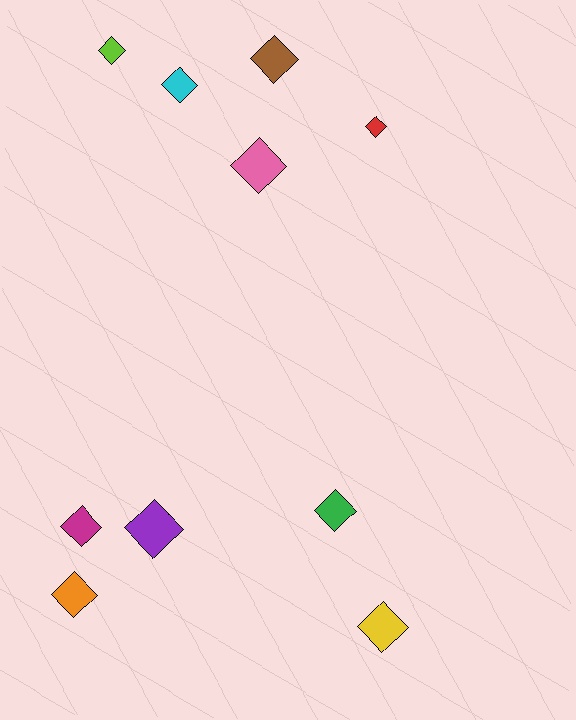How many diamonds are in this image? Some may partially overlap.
There are 10 diamonds.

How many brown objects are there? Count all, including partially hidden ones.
There is 1 brown object.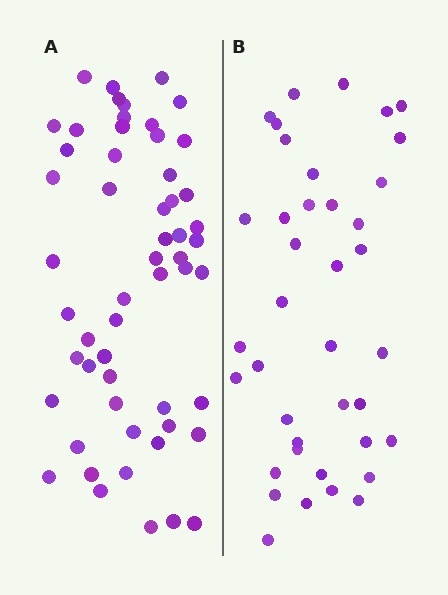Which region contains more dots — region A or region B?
Region A (the left region) has more dots.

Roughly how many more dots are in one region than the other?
Region A has approximately 15 more dots than region B.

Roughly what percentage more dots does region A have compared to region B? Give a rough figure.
About 40% more.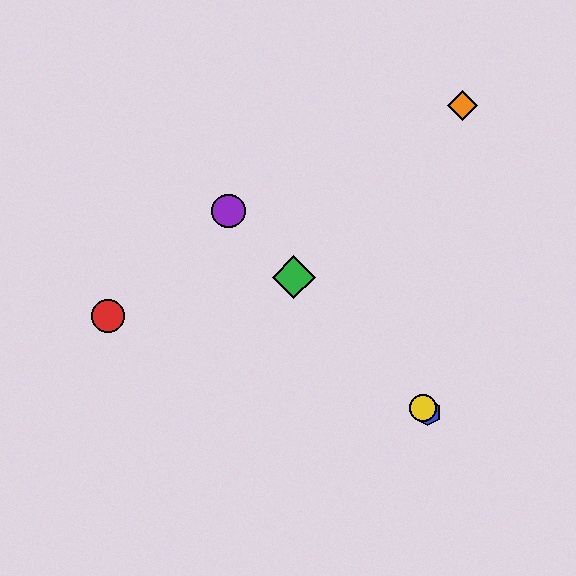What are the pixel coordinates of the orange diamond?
The orange diamond is at (462, 105).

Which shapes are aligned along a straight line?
The blue hexagon, the green diamond, the yellow circle, the purple circle are aligned along a straight line.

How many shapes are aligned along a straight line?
4 shapes (the blue hexagon, the green diamond, the yellow circle, the purple circle) are aligned along a straight line.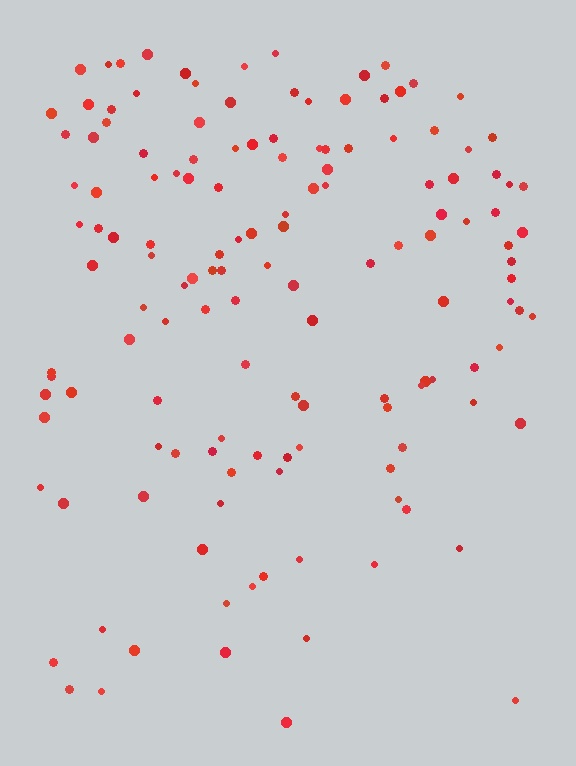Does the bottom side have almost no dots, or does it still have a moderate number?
Still a moderate number, just noticeably fewer than the top.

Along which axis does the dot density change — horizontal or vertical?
Vertical.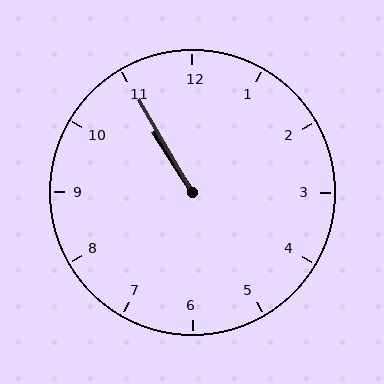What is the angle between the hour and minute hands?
Approximately 2 degrees.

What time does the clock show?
10:55.